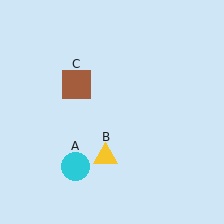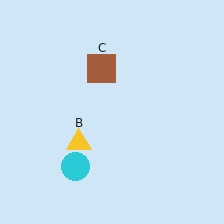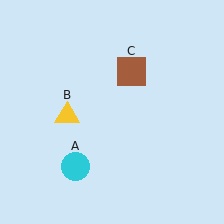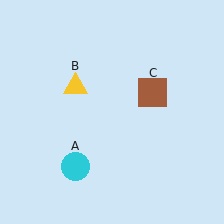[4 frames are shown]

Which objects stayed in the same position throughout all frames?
Cyan circle (object A) remained stationary.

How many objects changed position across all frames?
2 objects changed position: yellow triangle (object B), brown square (object C).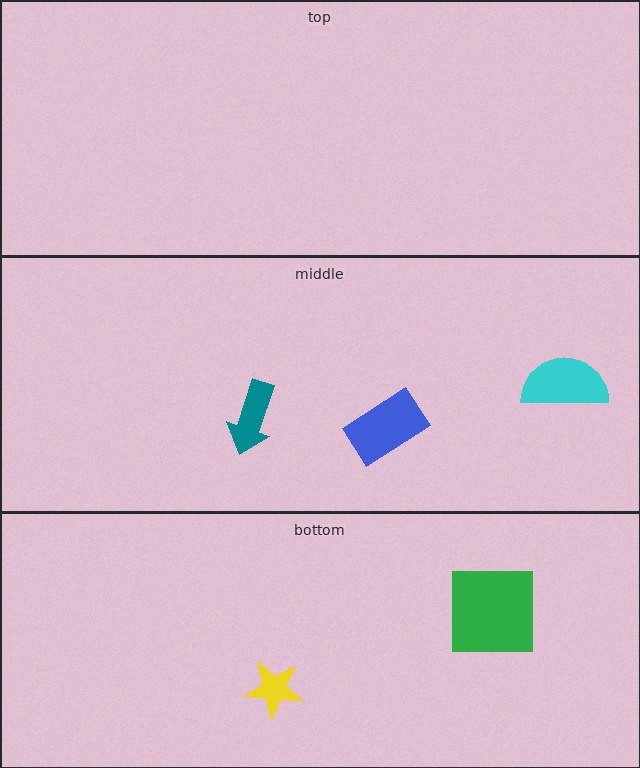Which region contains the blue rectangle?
The middle region.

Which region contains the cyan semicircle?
The middle region.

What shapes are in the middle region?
The teal arrow, the cyan semicircle, the blue rectangle.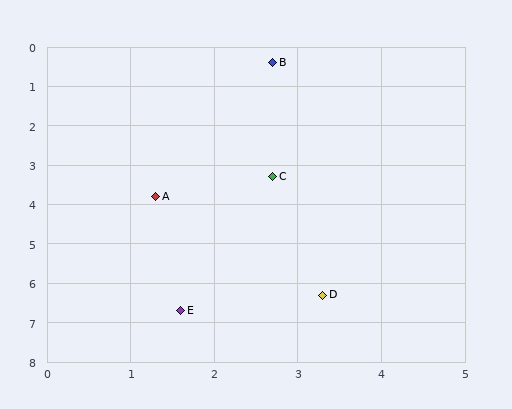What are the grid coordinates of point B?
Point B is at approximately (2.7, 0.4).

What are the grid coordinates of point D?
Point D is at approximately (3.3, 6.3).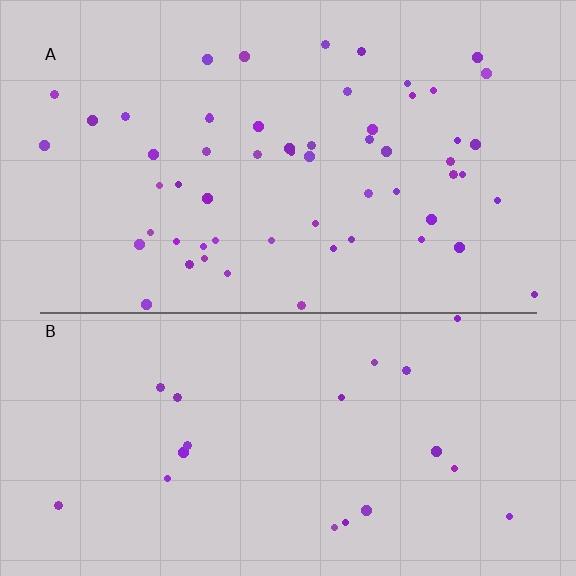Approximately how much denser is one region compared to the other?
Approximately 2.9× — region A over region B.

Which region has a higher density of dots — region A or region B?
A (the top).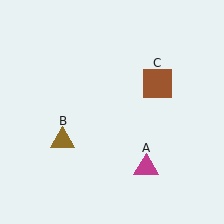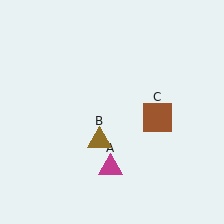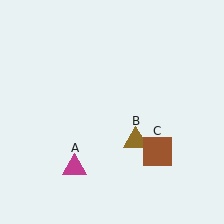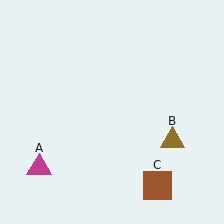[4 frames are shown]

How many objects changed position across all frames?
3 objects changed position: magenta triangle (object A), brown triangle (object B), brown square (object C).